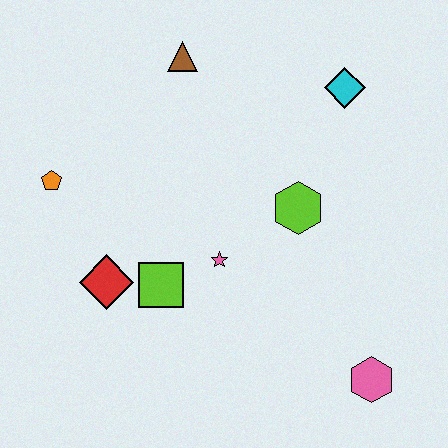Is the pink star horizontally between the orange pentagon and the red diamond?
No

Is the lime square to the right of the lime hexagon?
No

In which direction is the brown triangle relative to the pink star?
The brown triangle is above the pink star.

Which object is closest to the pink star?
The lime square is closest to the pink star.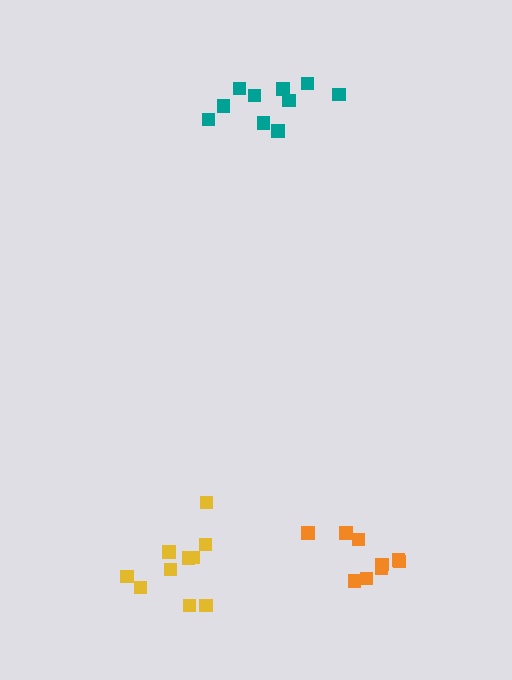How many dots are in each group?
Group 1: 10 dots, Group 2: 10 dots, Group 3: 9 dots (29 total).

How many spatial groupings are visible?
There are 3 spatial groupings.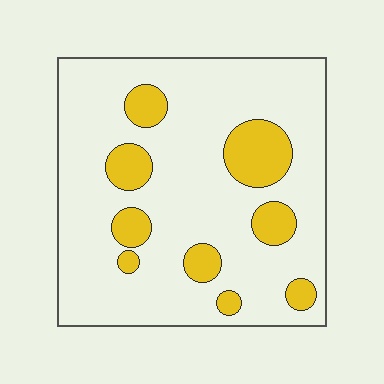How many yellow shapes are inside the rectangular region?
9.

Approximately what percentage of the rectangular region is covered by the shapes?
Approximately 20%.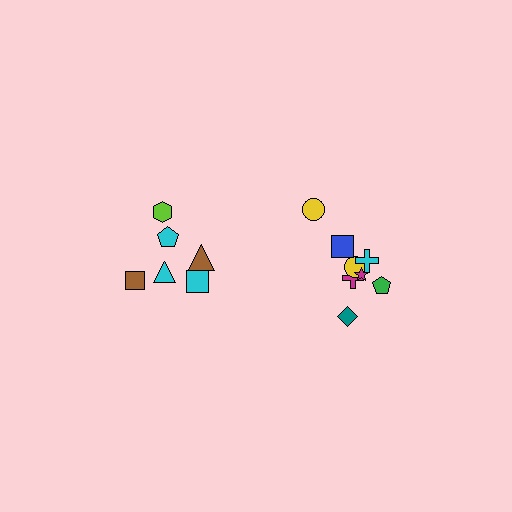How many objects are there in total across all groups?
There are 14 objects.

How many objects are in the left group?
There are 6 objects.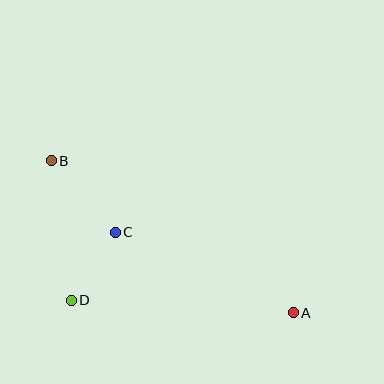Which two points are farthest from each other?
Points A and B are farthest from each other.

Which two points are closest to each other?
Points C and D are closest to each other.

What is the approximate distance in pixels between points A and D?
The distance between A and D is approximately 222 pixels.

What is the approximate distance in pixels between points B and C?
The distance between B and C is approximately 96 pixels.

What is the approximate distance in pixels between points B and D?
The distance between B and D is approximately 141 pixels.